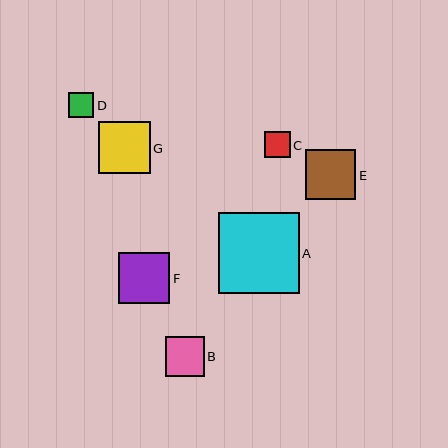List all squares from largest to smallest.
From largest to smallest: A, G, F, E, B, C, D.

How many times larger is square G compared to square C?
Square G is approximately 2.0 times the size of square C.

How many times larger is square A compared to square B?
Square A is approximately 2.1 times the size of square B.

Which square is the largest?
Square A is the largest with a size of approximately 81 pixels.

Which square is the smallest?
Square D is the smallest with a size of approximately 25 pixels.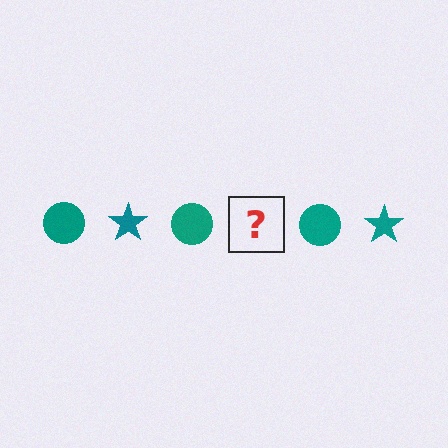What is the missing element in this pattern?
The missing element is a teal star.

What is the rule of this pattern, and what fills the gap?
The rule is that the pattern cycles through circle, star shapes in teal. The gap should be filled with a teal star.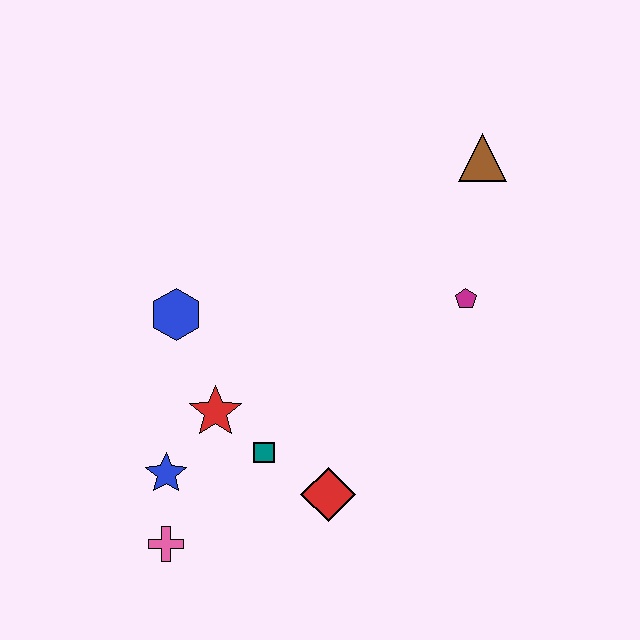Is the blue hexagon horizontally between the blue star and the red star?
Yes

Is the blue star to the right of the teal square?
No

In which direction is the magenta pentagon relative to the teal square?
The magenta pentagon is to the right of the teal square.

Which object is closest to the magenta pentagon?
The brown triangle is closest to the magenta pentagon.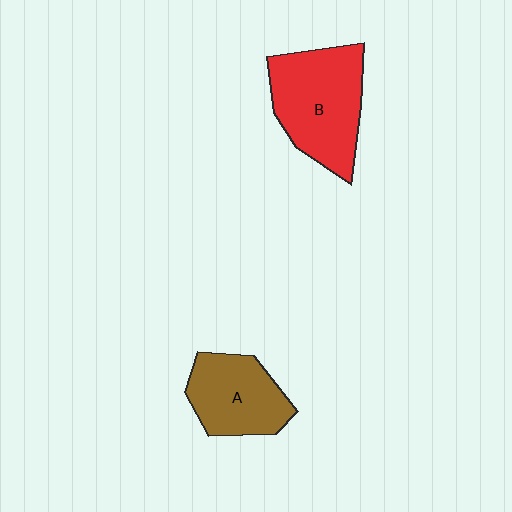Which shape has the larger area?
Shape B (red).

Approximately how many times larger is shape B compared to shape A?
Approximately 1.4 times.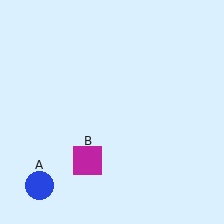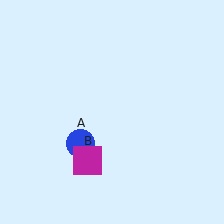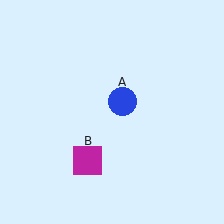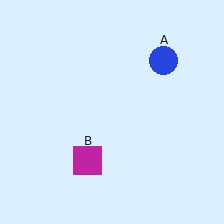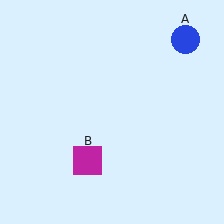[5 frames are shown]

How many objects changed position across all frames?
1 object changed position: blue circle (object A).